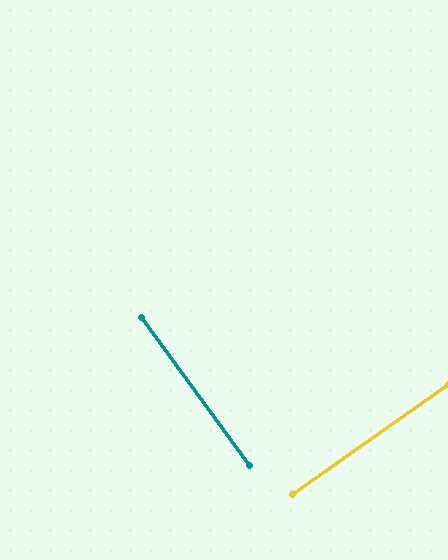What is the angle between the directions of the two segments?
Approximately 89 degrees.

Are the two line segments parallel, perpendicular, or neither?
Perpendicular — they meet at approximately 89°.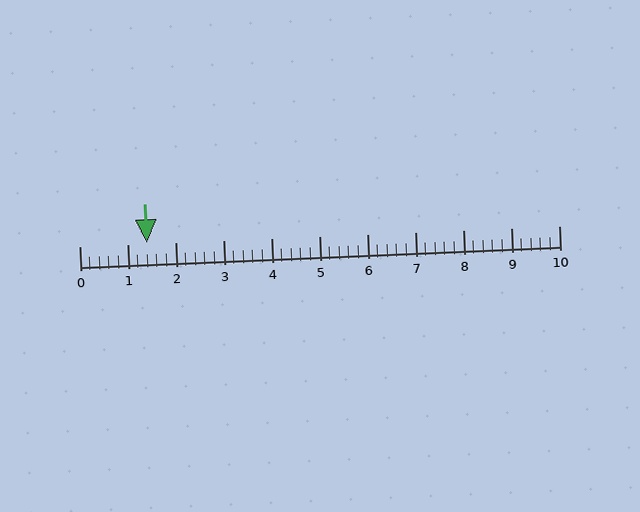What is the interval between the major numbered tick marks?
The major tick marks are spaced 1 units apart.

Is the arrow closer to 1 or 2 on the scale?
The arrow is closer to 1.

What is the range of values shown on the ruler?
The ruler shows values from 0 to 10.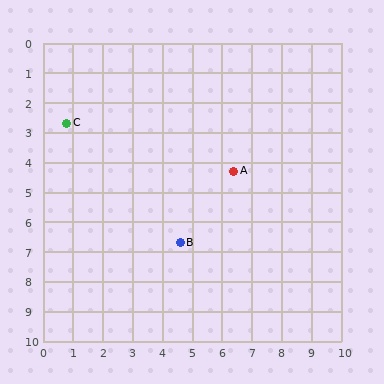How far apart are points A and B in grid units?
Points A and B are about 3.0 grid units apart.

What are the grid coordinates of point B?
Point B is at approximately (4.6, 6.7).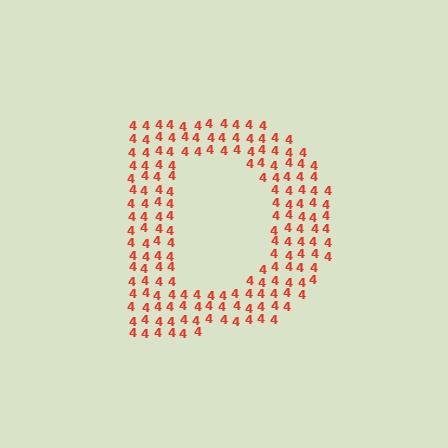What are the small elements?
The small elements are digit 4's.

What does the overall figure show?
The overall figure shows the letter D.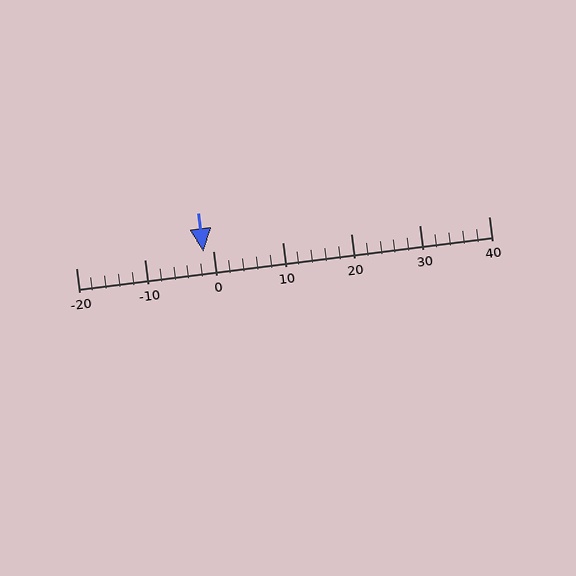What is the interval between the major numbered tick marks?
The major tick marks are spaced 10 units apart.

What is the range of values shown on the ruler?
The ruler shows values from -20 to 40.